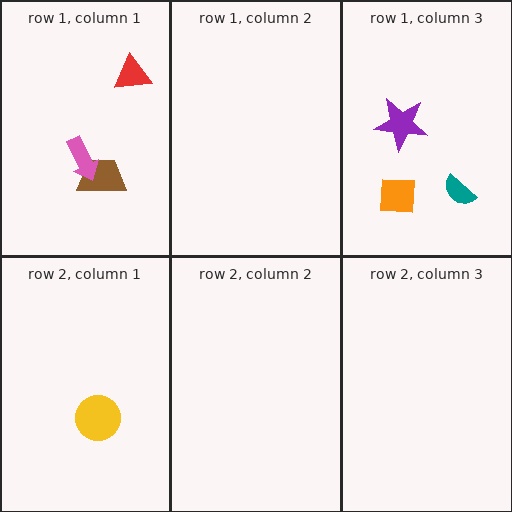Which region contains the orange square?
The row 1, column 3 region.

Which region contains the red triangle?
The row 1, column 1 region.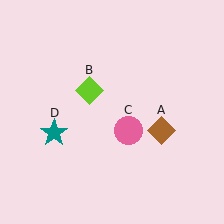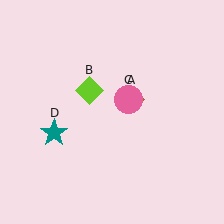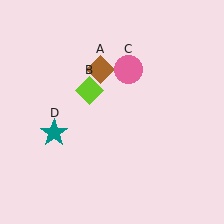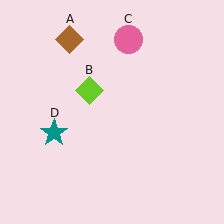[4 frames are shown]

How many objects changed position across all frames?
2 objects changed position: brown diamond (object A), pink circle (object C).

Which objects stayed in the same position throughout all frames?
Lime diamond (object B) and teal star (object D) remained stationary.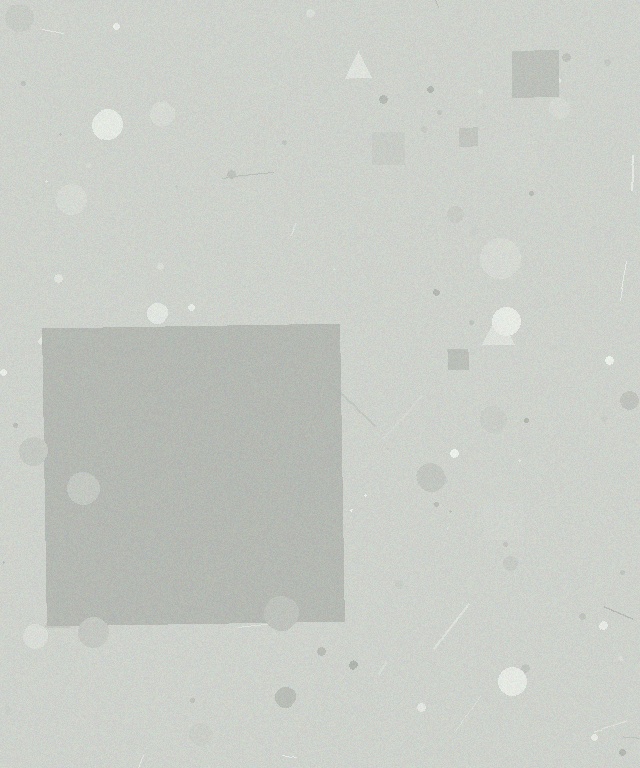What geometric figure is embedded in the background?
A square is embedded in the background.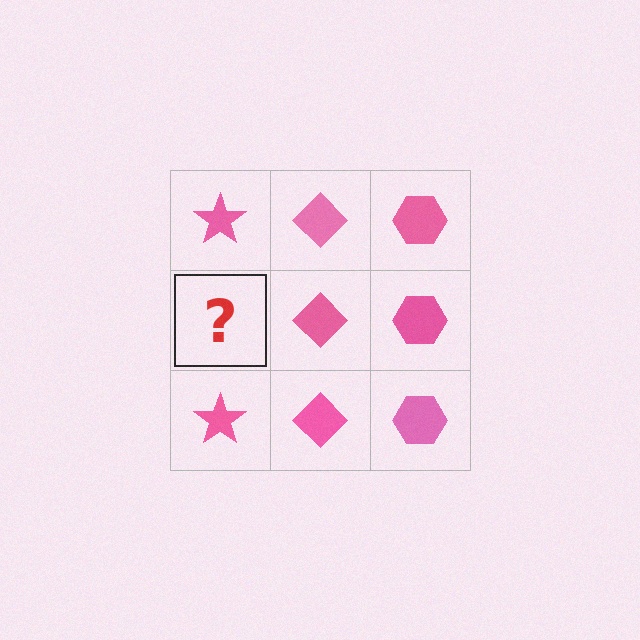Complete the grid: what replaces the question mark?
The question mark should be replaced with a pink star.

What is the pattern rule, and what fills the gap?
The rule is that each column has a consistent shape. The gap should be filled with a pink star.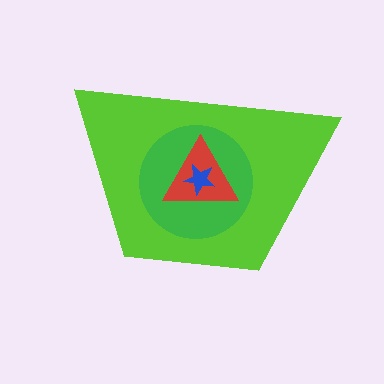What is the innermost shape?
The blue star.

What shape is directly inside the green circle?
The red triangle.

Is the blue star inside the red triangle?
Yes.